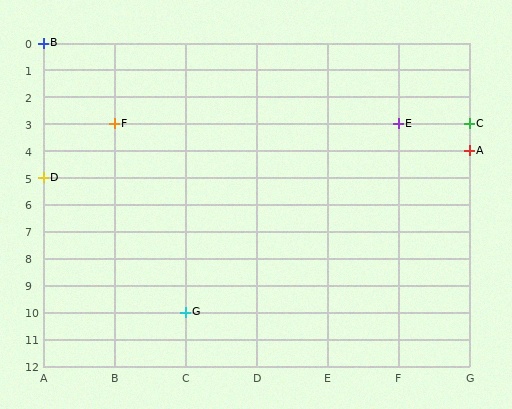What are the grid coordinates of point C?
Point C is at grid coordinates (G, 3).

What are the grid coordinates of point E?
Point E is at grid coordinates (F, 3).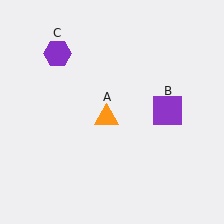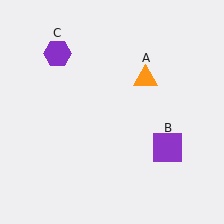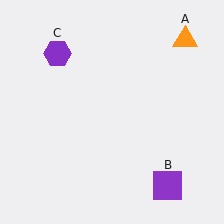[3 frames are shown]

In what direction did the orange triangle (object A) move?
The orange triangle (object A) moved up and to the right.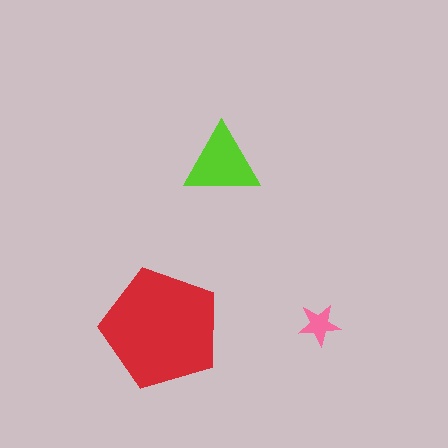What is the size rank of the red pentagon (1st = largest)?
1st.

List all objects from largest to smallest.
The red pentagon, the lime triangle, the pink star.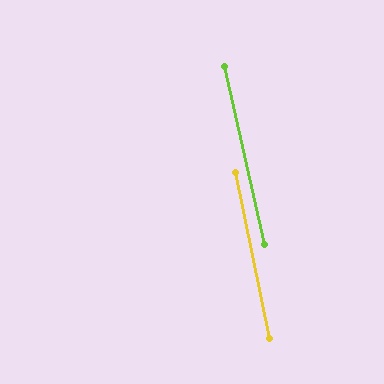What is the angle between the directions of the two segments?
Approximately 1 degree.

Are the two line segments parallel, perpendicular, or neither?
Parallel — their directions differ by only 1.1°.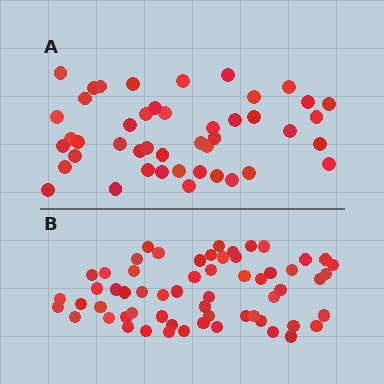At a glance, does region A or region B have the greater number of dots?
Region B (the bottom region) has more dots.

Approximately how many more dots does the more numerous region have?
Region B has approximately 15 more dots than region A.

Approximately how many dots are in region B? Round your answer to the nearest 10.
About 60 dots.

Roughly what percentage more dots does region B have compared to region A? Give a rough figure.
About 35% more.